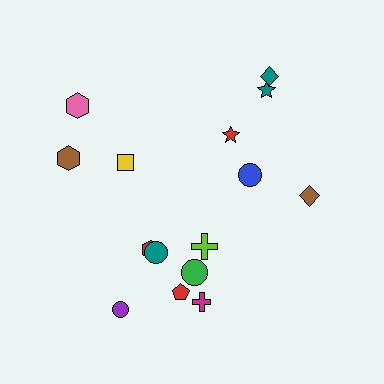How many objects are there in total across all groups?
There are 15 objects.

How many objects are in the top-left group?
There are 3 objects.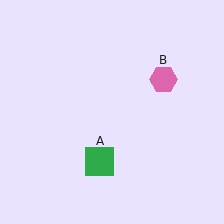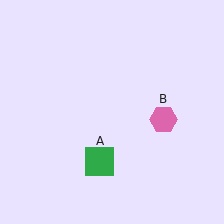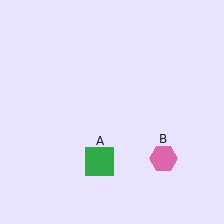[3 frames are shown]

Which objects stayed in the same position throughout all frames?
Green square (object A) remained stationary.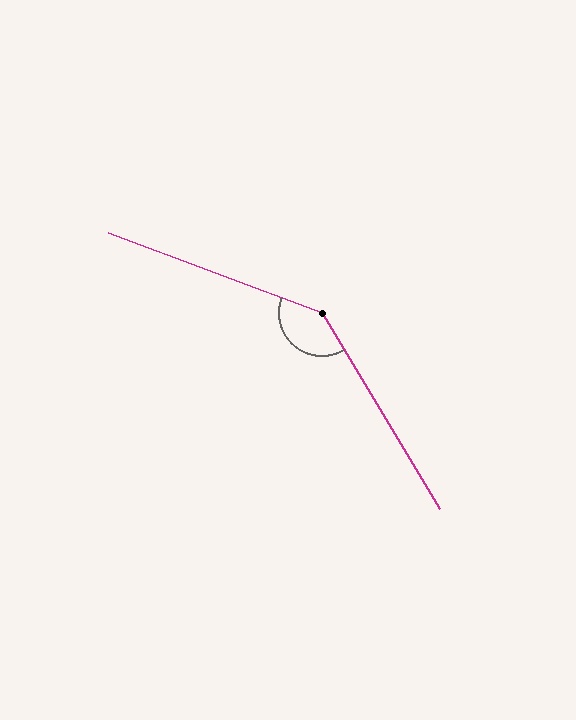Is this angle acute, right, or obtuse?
It is obtuse.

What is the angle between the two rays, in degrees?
Approximately 141 degrees.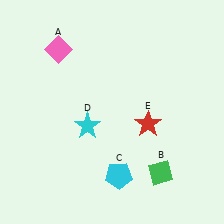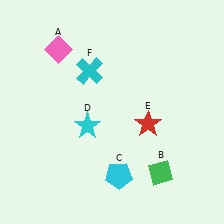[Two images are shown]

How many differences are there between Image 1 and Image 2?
There is 1 difference between the two images.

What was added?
A cyan cross (F) was added in Image 2.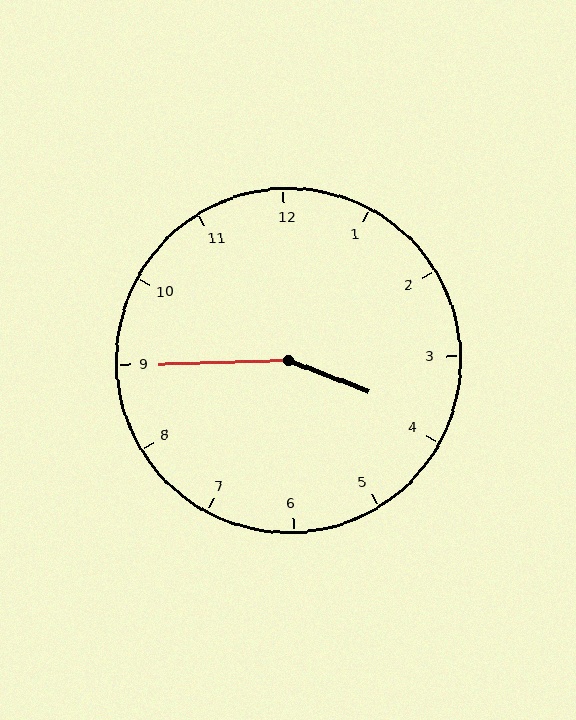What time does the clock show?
3:45.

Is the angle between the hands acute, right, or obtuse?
It is obtuse.